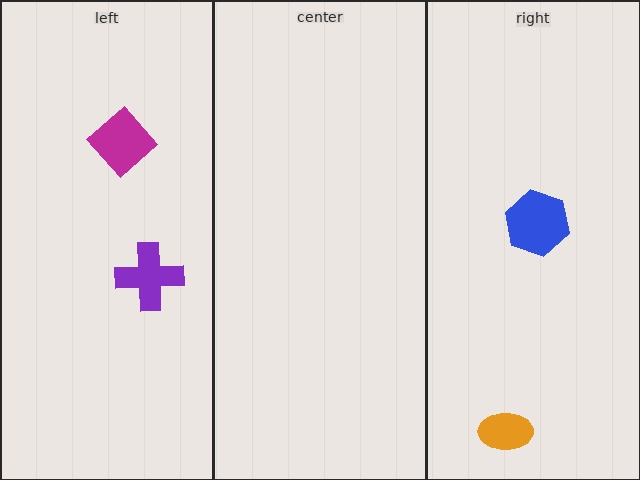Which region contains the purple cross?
The left region.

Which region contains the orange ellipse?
The right region.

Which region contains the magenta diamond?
The left region.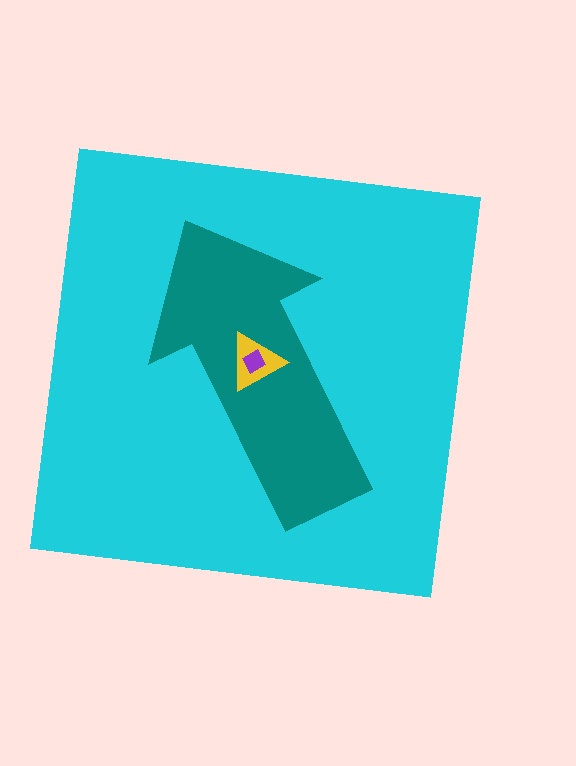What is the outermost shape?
The cyan square.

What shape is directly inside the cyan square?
The teal arrow.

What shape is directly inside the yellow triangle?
The purple diamond.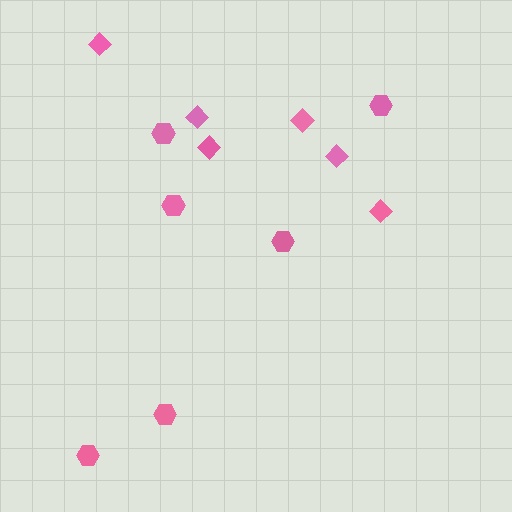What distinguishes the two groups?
There are 2 groups: one group of hexagons (6) and one group of diamonds (6).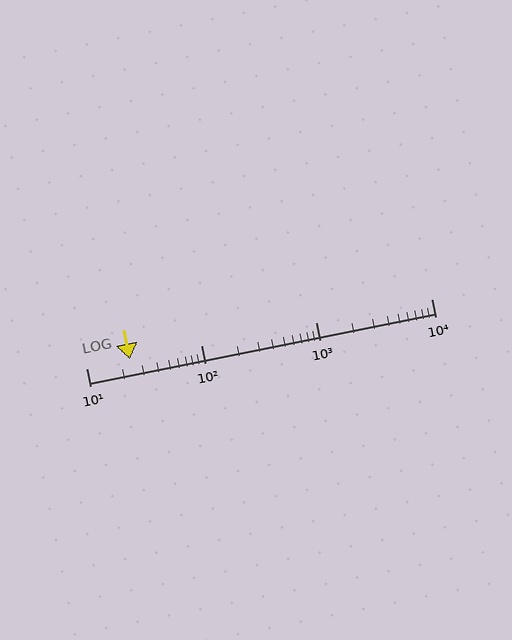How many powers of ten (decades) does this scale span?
The scale spans 3 decades, from 10 to 10000.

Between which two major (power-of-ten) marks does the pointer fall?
The pointer is between 10 and 100.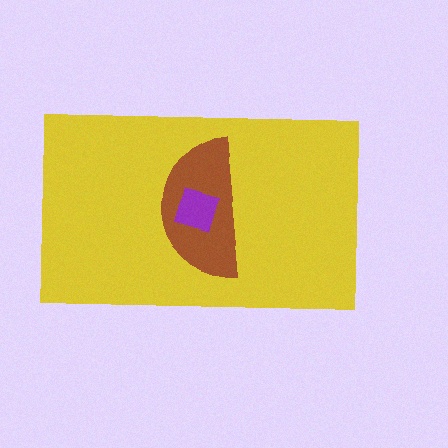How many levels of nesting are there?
3.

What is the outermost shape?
The yellow rectangle.